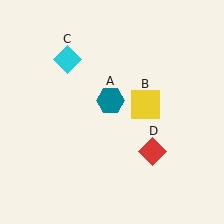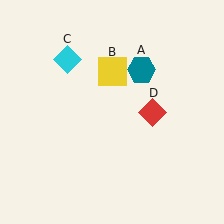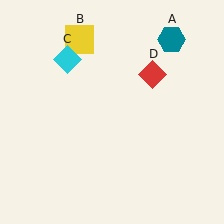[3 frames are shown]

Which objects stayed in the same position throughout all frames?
Cyan diamond (object C) remained stationary.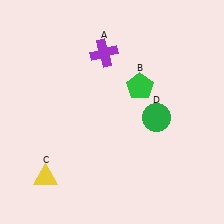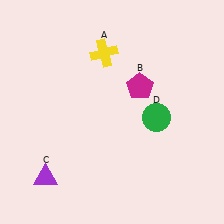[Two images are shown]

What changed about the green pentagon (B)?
In Image 1, B is green. In Image 2, it changed to magenta.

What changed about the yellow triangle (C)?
In Image 1, C is yellow. In Image 2, it changed to purple.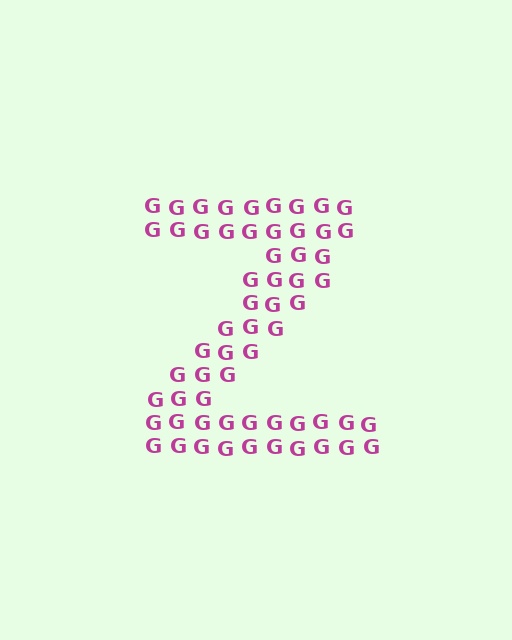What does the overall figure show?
The overall figure shows the letter Z.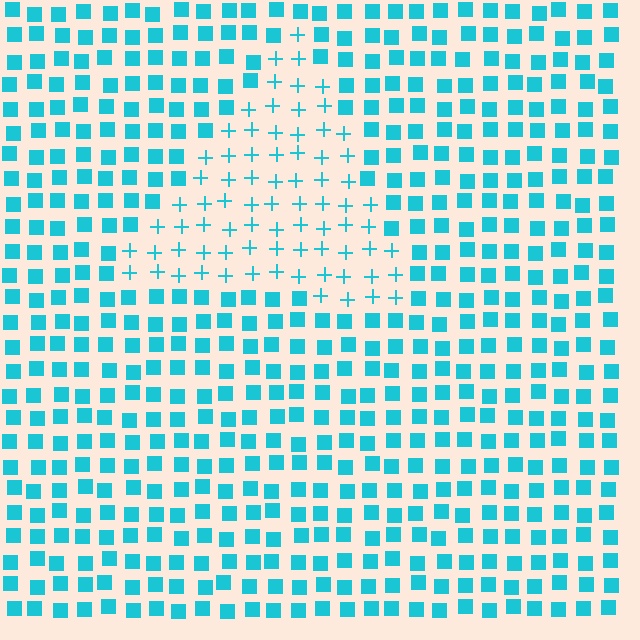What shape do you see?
I see a triangle.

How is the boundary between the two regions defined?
The boundary is defined by a change in element shape: plus signs inside vs. squares outside. All elements share the same color and spacing.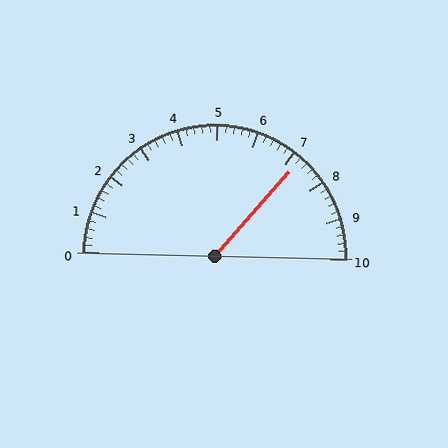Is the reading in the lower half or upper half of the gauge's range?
The reading is in the upper half of the range (0 to 10).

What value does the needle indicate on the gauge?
The needle indicates approximately 7.2.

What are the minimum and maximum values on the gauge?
The gauge ranges from 0 to 10.